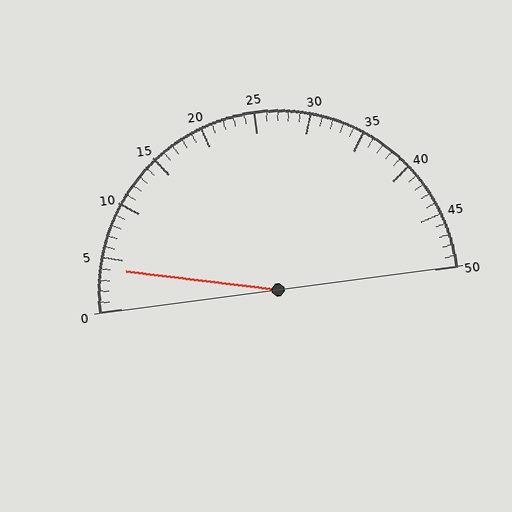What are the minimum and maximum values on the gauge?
The gauge ranges from 0 to 50.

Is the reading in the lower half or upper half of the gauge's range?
The reading is in the lower half of the range (0 to 50).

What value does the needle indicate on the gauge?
The needle indicates approximately 4.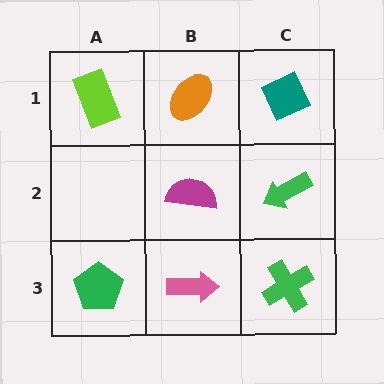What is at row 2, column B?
A magenta semicircle.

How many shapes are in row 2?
2 shapes.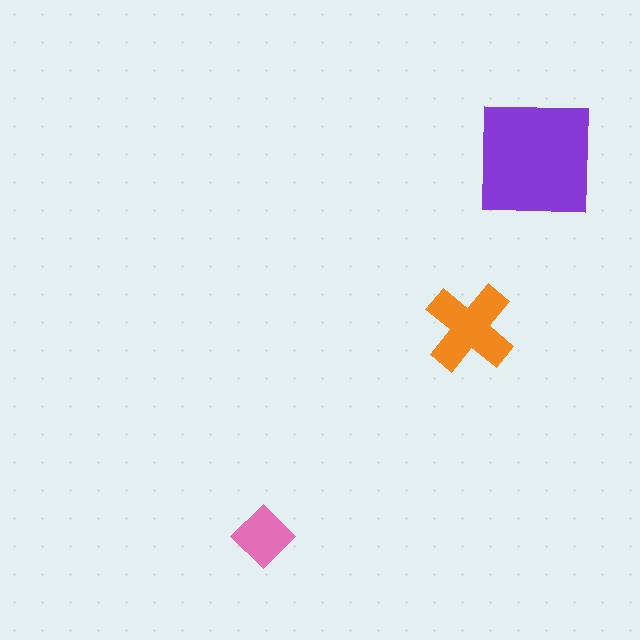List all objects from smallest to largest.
The pink diamond, the orange cross, the purple square.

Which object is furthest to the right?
The purple square is rightmost.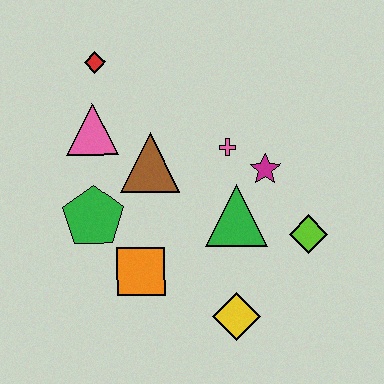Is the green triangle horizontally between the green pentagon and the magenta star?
Yes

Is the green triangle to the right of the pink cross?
Yes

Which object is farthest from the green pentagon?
The lime diamond is farthest from the green pentagon.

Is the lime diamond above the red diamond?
No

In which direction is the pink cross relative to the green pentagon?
The pink cross is to the right of the green pentagon.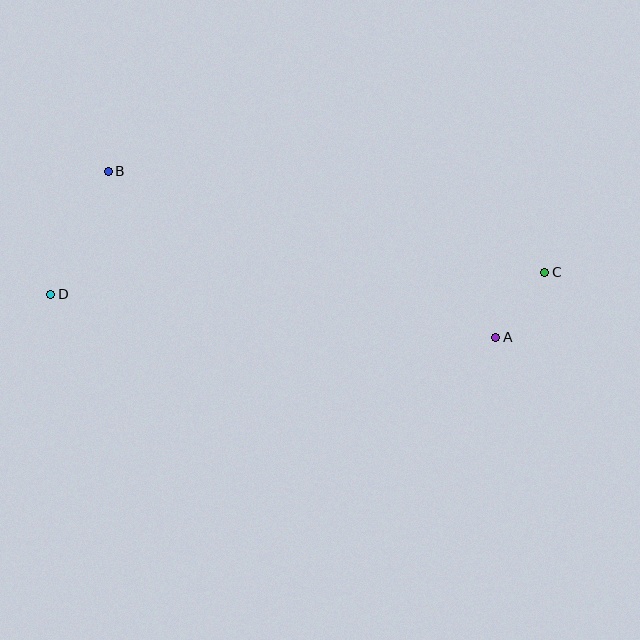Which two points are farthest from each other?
Points C and D are farthest from each other.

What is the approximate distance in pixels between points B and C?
The distance between B and C is approximately 448 pixels.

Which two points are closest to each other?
Points A and C are closest to each other.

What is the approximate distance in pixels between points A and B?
The distance between A and B is approximately 422 pixels.